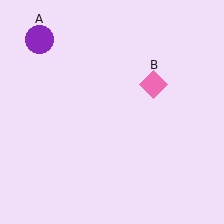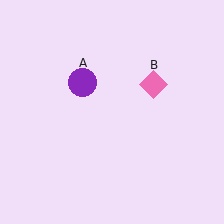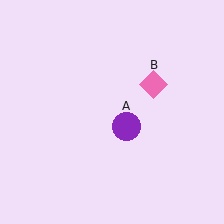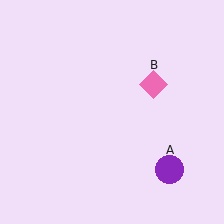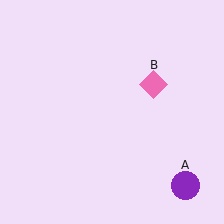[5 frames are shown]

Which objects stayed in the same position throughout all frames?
Pink diamond (object B) remained stationary.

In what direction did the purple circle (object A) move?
The purple circle (object A) moved down and to the right.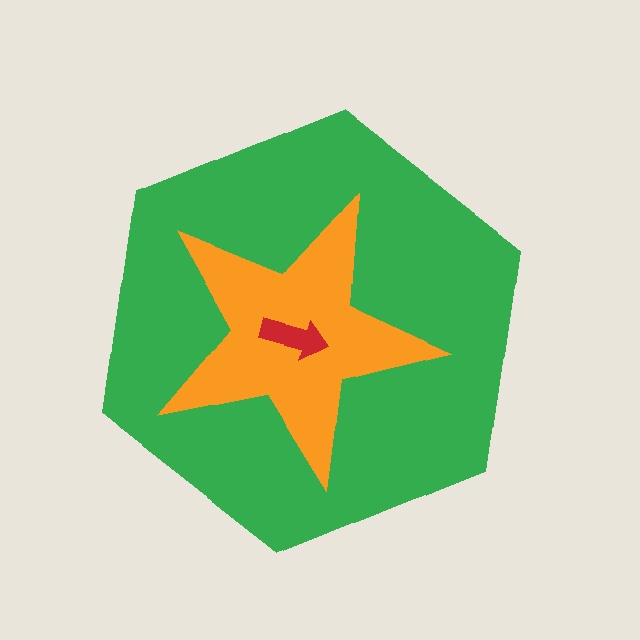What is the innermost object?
The red arrow.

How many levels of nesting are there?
3.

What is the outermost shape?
The green hexagon.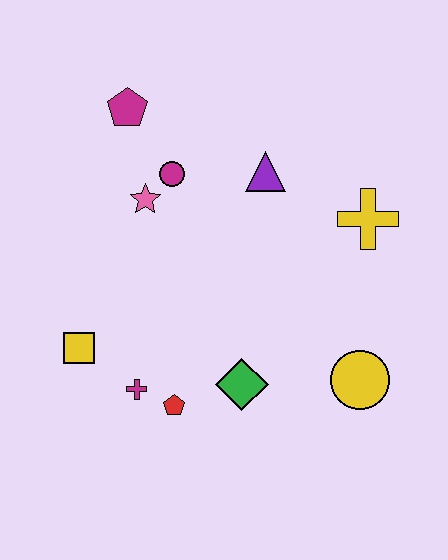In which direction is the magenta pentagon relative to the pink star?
The magenta pentagon is above the pink star.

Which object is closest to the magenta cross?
The red pentagon is closest to the magenta cross.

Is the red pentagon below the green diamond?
Yes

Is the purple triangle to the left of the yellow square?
No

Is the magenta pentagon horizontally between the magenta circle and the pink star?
No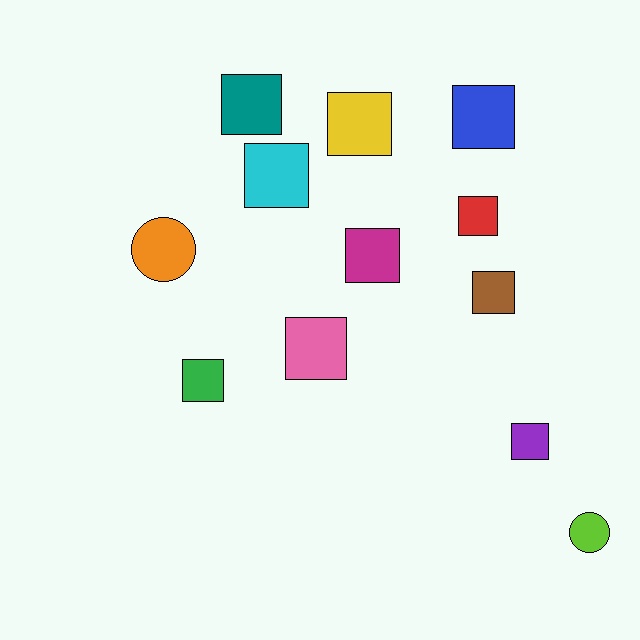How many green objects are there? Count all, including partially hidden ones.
There is 1 green object.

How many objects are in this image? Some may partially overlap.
There are 12 objects.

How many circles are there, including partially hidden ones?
There are 2 circles.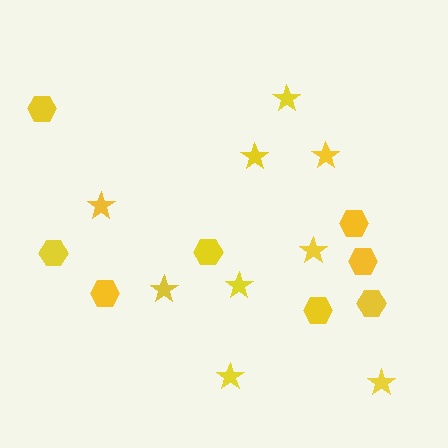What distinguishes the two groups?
There are 2 groups: one group of stars (9) and one group of hexagons (8).